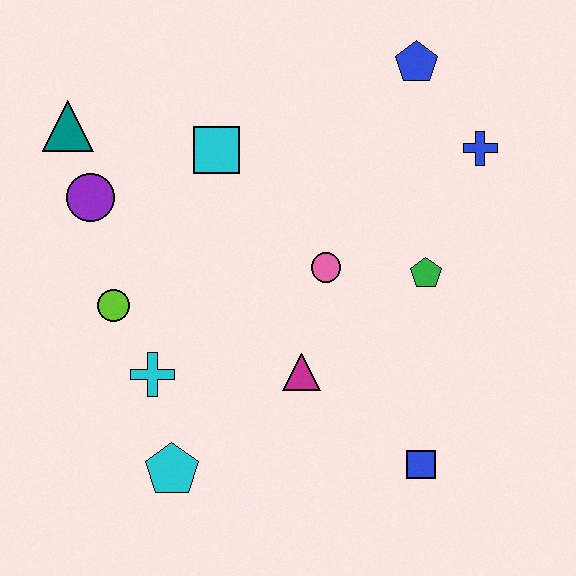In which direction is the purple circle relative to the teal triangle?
The purple circle is below the teal triangle.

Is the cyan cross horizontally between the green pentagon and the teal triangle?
Yes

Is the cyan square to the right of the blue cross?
No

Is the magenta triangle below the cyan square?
Yes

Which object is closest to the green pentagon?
The pink circle is closest to the green pentagon.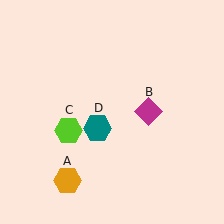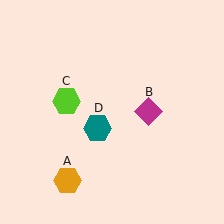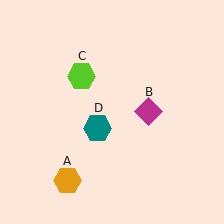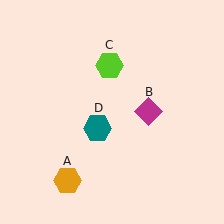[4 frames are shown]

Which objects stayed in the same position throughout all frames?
Orange hexagon (object A) and magenta diamond (object B) and teal hexagon (object D) remained stationary.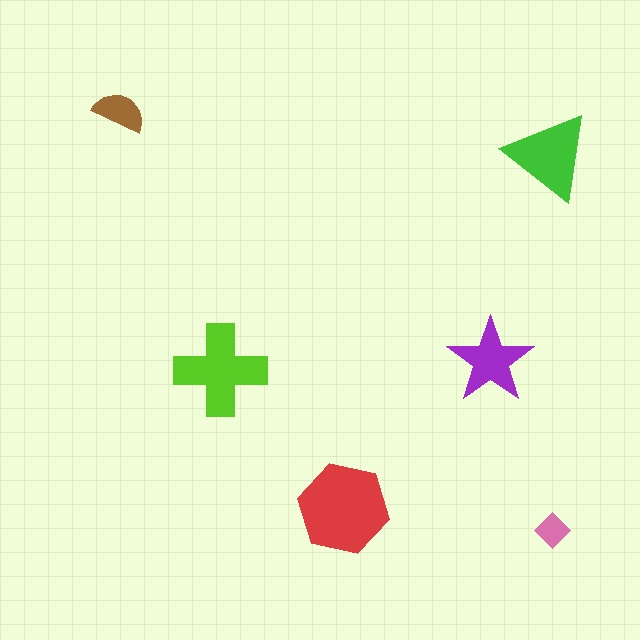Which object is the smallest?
The pink diamond.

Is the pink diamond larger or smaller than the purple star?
Smaller.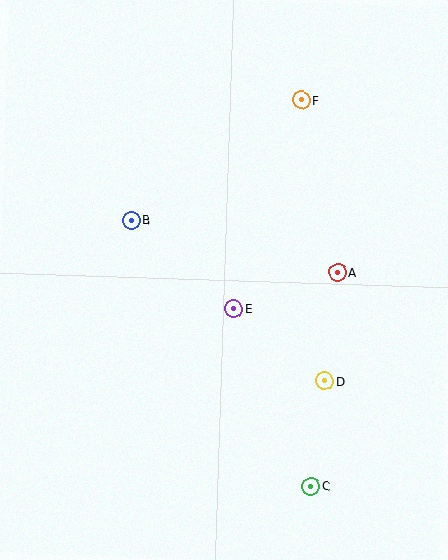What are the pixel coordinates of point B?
Point B is at (131, 220).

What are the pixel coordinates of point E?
Point E is at (234, 309).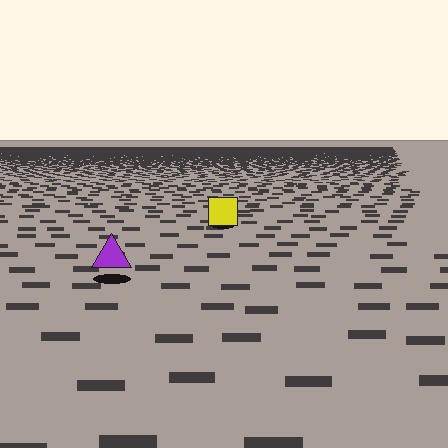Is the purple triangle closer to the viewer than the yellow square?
Yes. The purple triangle is closer — you can tell from the texture gradient: the ground texture is coarser near it.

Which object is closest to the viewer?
The purple triangle is closest. The texture marks near it are larger and more spread out.